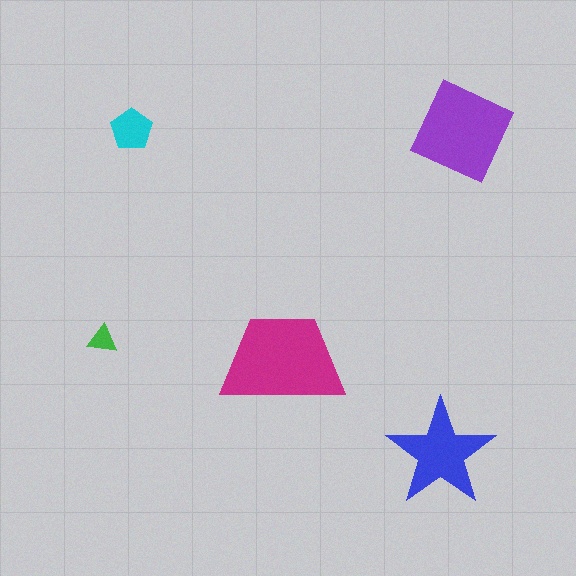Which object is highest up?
The cyan pentagon is topmost.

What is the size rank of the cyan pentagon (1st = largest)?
4th.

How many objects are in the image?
There are 5 objects in the image.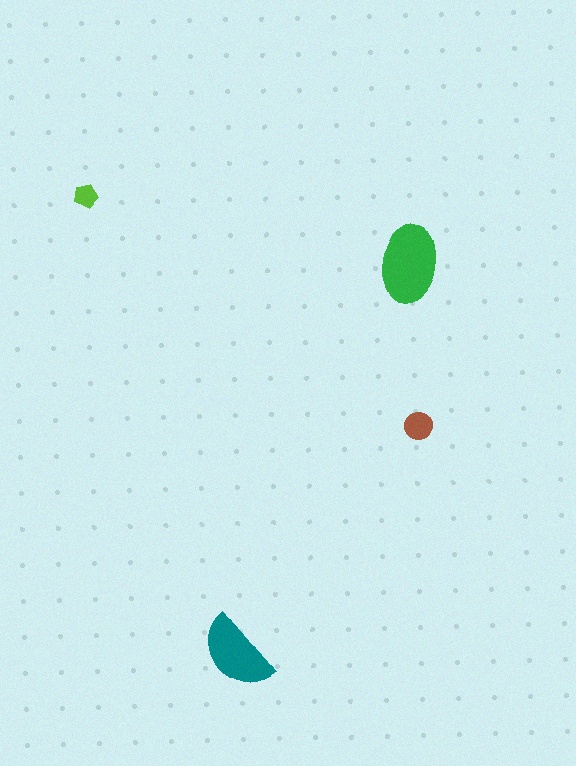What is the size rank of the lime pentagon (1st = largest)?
4th.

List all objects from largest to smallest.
The green ellipse, the teal semicircle, the brown circle, the lime pentagon.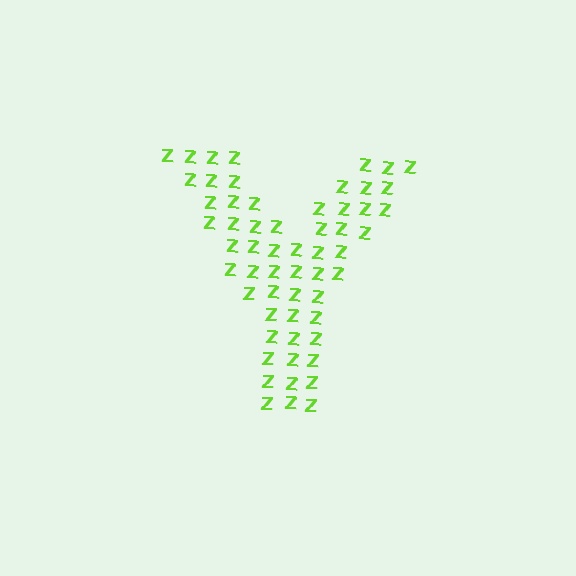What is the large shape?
The large shape is the letter Y.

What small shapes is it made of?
It is made of small letter Z's.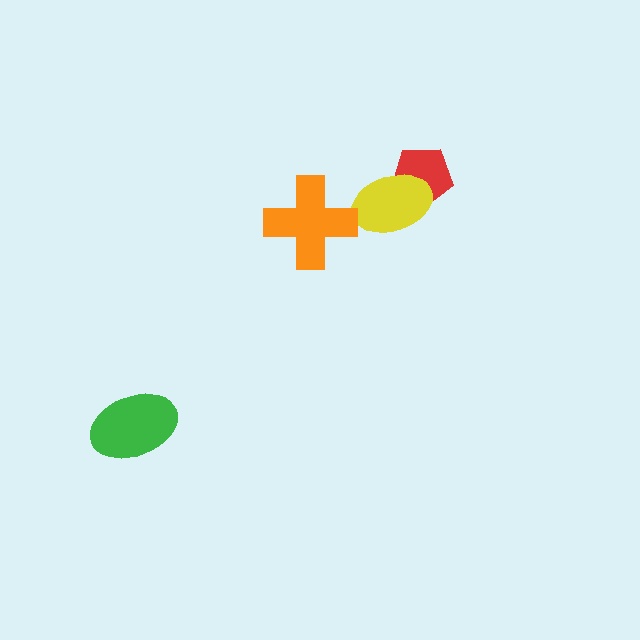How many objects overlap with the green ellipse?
0 objects overlap with the green ellipse.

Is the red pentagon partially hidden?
Yes, it is partially covered by another shape.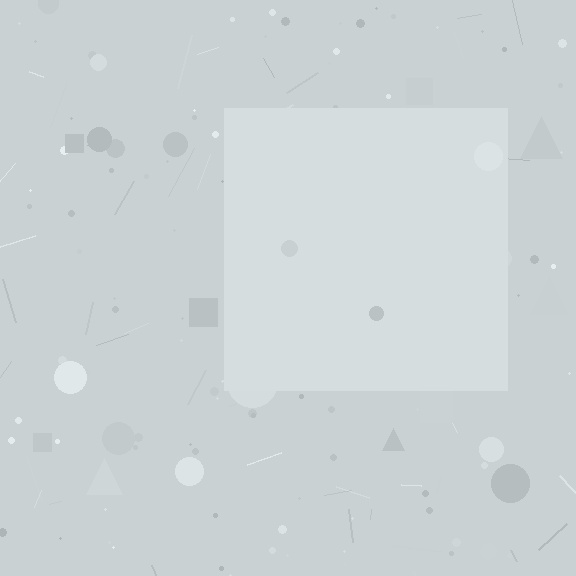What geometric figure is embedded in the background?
A square is embedded in the background.